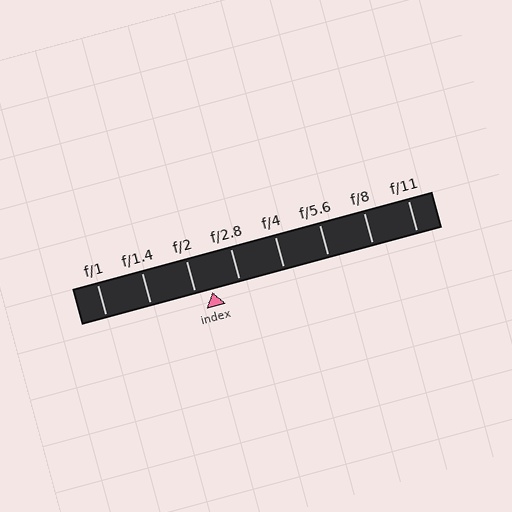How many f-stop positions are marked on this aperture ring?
There are 8 f-stop positions marked.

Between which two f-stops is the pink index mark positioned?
The index mark is between f/2 and f/2.8.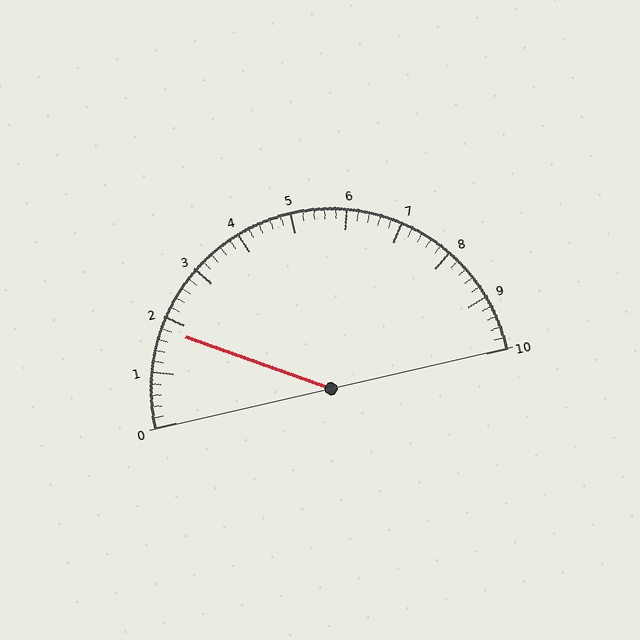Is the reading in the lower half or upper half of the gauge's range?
The reading is in the lower half of the range (0 to 10).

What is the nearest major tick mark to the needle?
The nearest major tick mark is 2.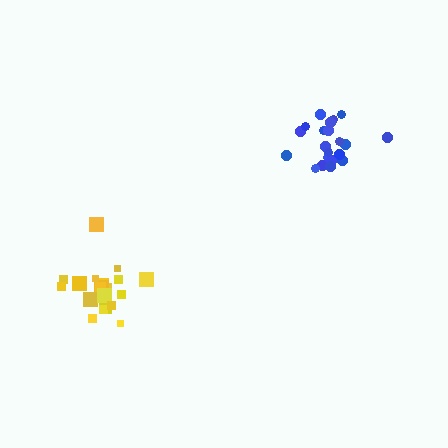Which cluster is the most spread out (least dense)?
Yellow.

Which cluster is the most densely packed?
Blue.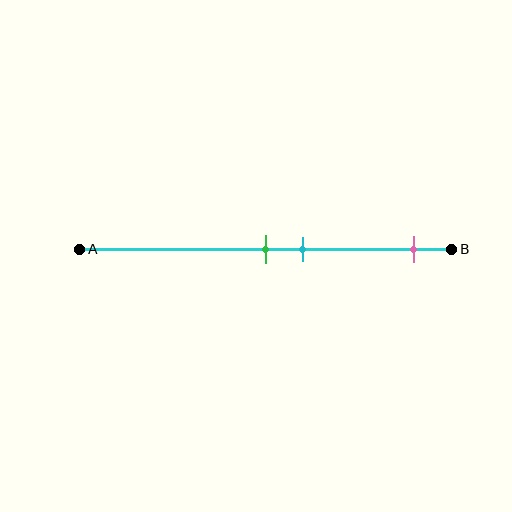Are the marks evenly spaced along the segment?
No, the marks are not evenly spaced.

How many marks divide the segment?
There are 3 marks dividing the segment.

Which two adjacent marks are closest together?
The green and cyan marks are the closest adjacent pair.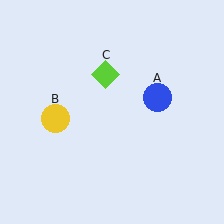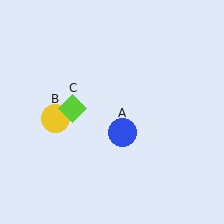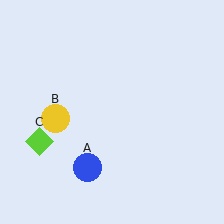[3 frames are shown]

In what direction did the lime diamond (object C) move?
The lime diamond (object C) moved down and to the left.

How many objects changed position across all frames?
2 objects changed position: blue circle (object A), lime diamond (object C).